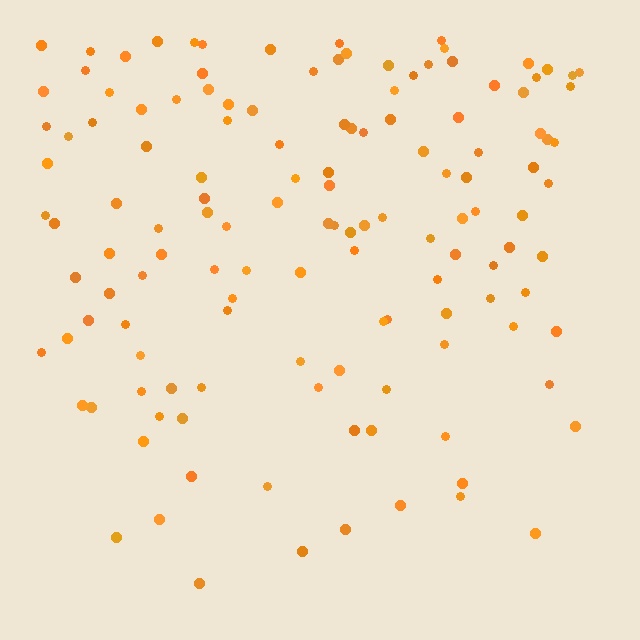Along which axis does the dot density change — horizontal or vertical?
Vertical.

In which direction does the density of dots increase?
From bottom to top, with the top side densest.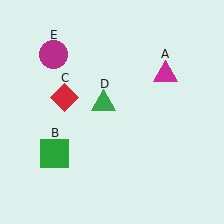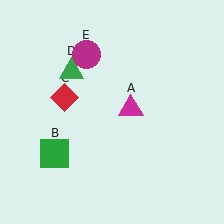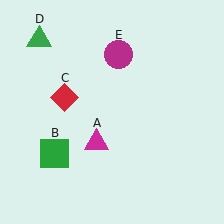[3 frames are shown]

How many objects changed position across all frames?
3 objects changed position: magenta triangle (object A), green triangle (object D), magenta circle (object E).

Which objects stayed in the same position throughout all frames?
Green square (object B) and red diamond (object C) remained stationary.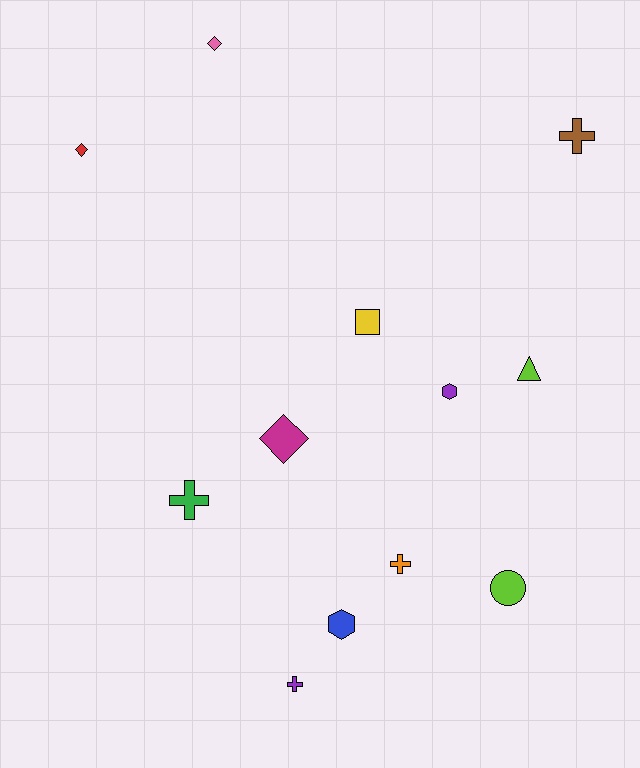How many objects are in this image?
There are 12 objects.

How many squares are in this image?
There is 1 square.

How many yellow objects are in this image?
There is 1 yellow object.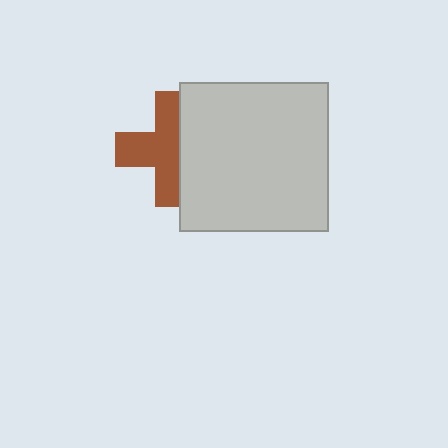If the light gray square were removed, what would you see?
You would see the complete brown cross.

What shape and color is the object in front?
The object in front is a light gray square.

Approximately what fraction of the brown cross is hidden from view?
Roughly 38% of the brown cross is hidden behind the light gray square.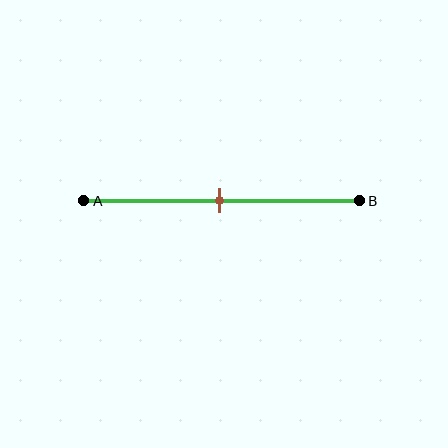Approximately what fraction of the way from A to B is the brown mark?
The brown mark is approximately 50% of the way from A to B.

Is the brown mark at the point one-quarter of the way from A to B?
No, the mark is at about 50% from A, not at the 25% one-quarter point.